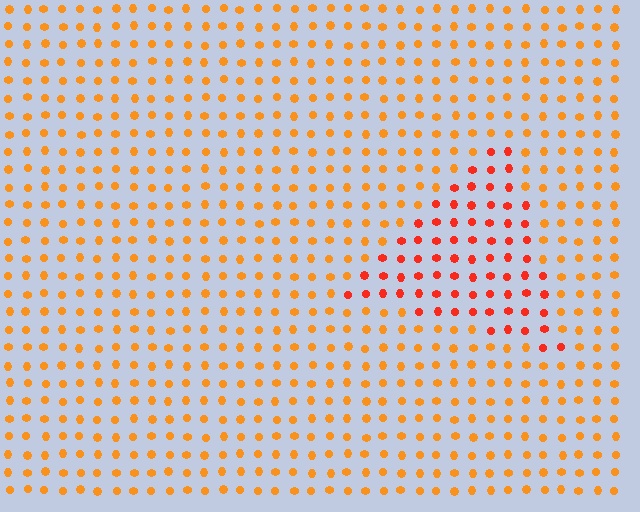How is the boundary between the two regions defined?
The boundary is defined purely by a slight shift in hue (about 29 degrees). Spacing, size, and orientation are identical on both sides.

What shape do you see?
I see a triangle.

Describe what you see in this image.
The image is filled with small orange elements in a uniform arrangement. A triangle-shaped region is visible where the elements are tinted to a slightly different hue, forming a subtle color boundary.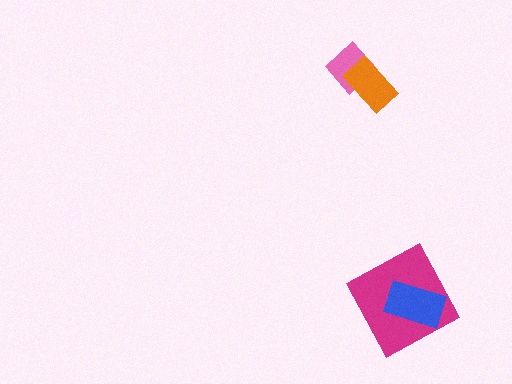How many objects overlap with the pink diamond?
1 object overlaps with the pink diamond.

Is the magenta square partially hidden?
Yes, it is partially covered by another shape.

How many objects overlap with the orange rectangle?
1 object overlaps with the orange rectangle.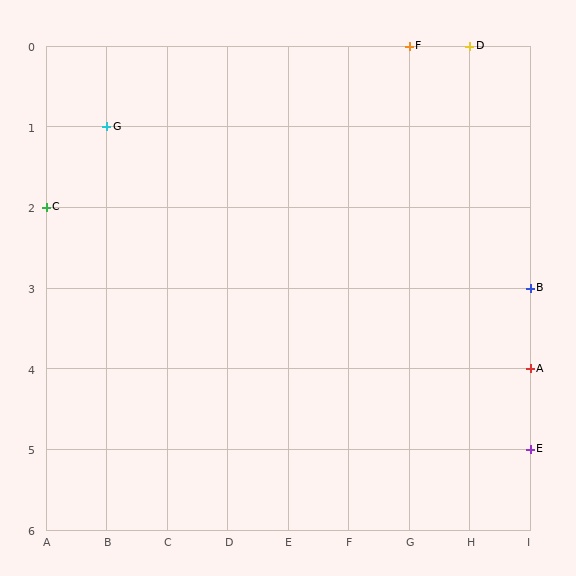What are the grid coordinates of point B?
Point B is at grid coordinates (I, 3).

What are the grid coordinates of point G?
Point G is at grid coordinates (B, 1).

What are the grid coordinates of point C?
Point C is at grid coordinates (A, 2).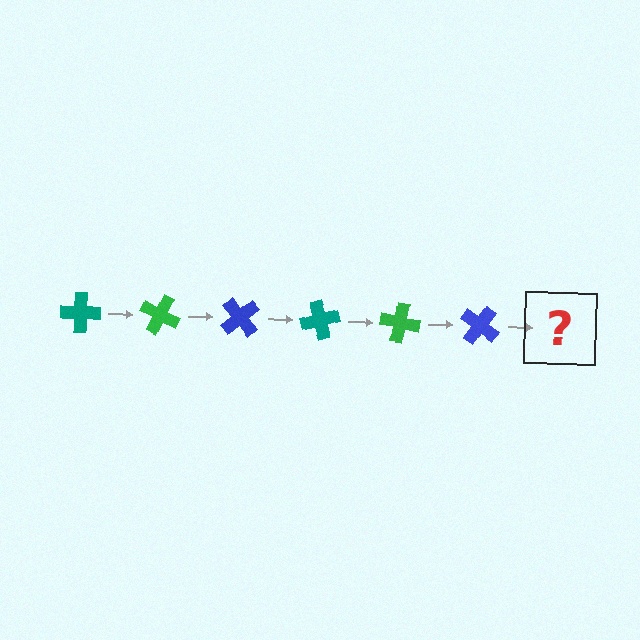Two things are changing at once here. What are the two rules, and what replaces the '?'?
The two rules are that it rotates 25 degrees each step and the color cycles through teal, green, and blue. The '?' should be a teal cross, rotated 150 degrees from the start.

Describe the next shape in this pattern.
It should be a teal cross, rotated 150 degrees from the start.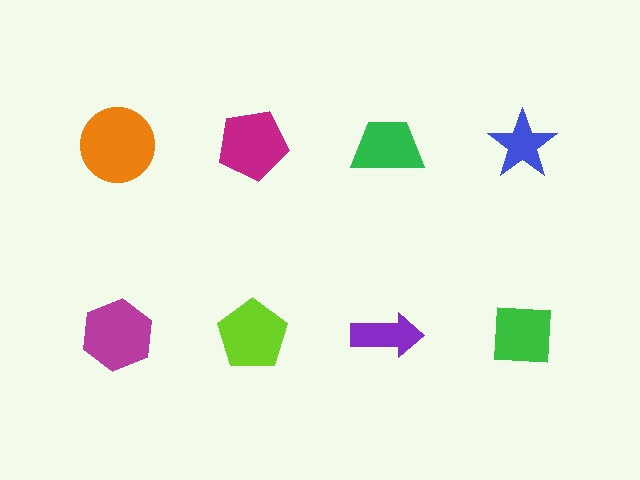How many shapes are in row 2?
4 shapes.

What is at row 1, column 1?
An orange circle.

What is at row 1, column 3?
A green trapezoid.